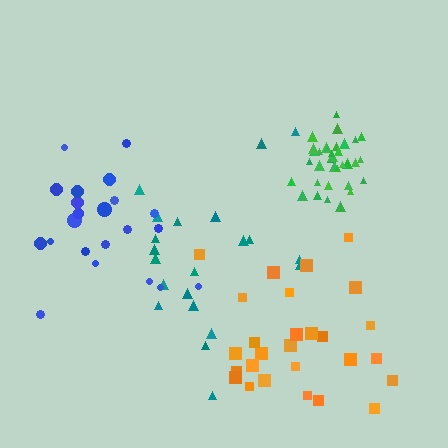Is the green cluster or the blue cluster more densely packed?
Green.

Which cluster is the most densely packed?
Green.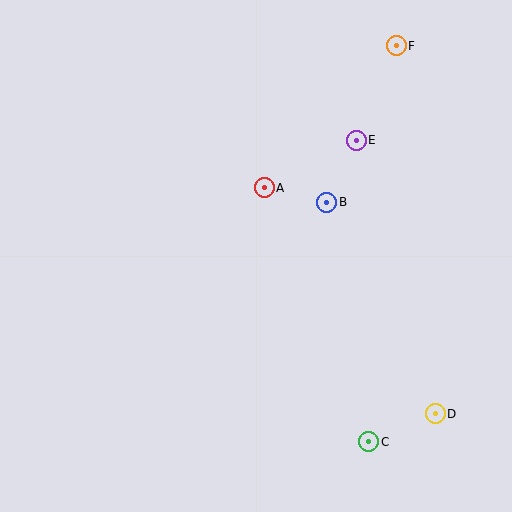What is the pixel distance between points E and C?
The distance between E and C is 302 pixels.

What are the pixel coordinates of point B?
Point B is at (327, 202).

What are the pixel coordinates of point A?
Point A is at (264, 188).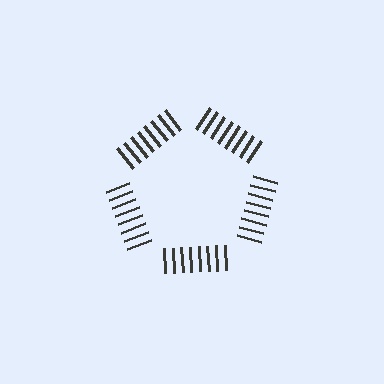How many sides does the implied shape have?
5 sides — the line-ends trace a pentagon.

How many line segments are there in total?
40 — 8 along each of the 5 edges.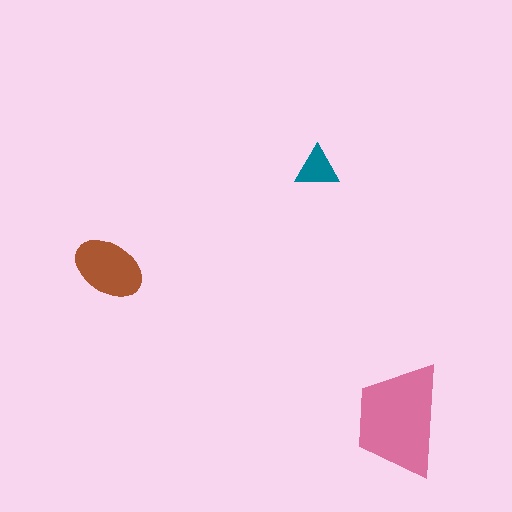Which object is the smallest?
The teal triangle.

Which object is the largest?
The pink trapezoid.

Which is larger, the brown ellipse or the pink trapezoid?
The pink trapezoid.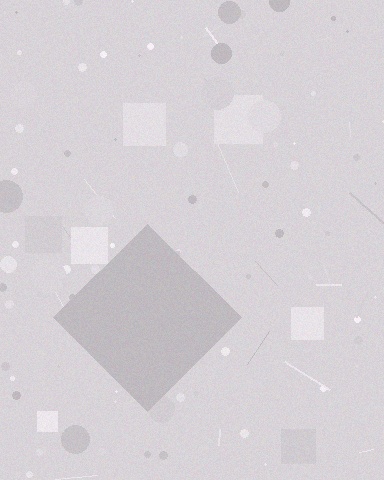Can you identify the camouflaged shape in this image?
The camouflaged shape is a diamond.